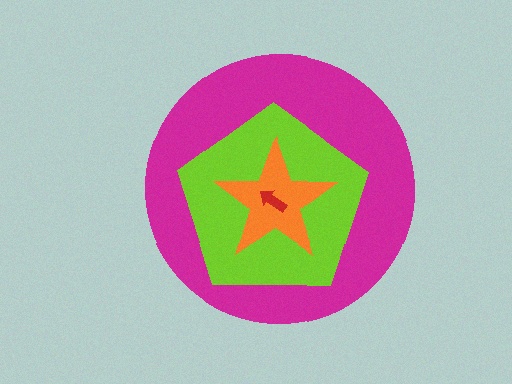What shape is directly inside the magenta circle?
The lime pentagon.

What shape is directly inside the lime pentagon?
The orange star.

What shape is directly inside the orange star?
The red arrow.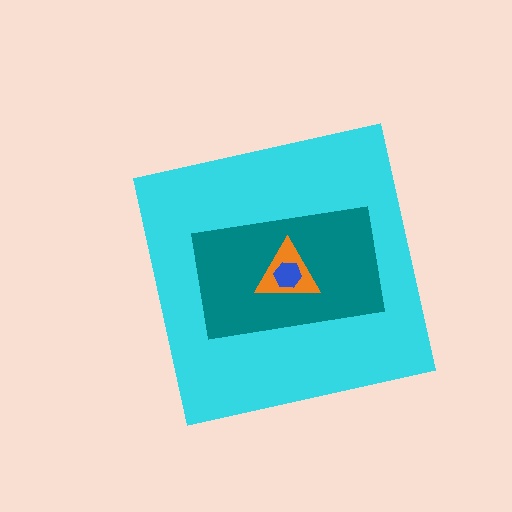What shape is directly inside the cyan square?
The teal rectangle.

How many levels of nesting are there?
4.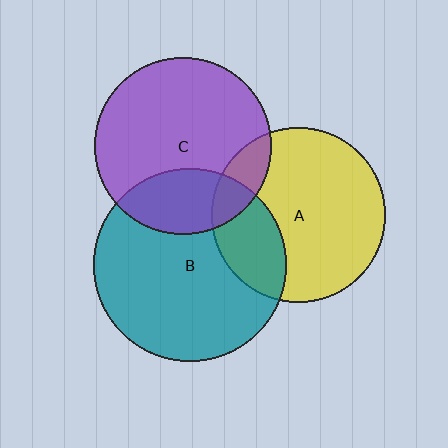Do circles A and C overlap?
Yes.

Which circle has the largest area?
Circle B (teal).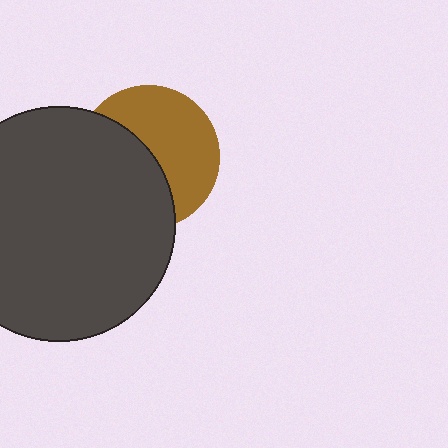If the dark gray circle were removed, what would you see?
You would see the complete brown circle.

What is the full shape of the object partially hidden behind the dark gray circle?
The partially hidden object is a brown circle.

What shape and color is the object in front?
The object in front is a dark gray circle.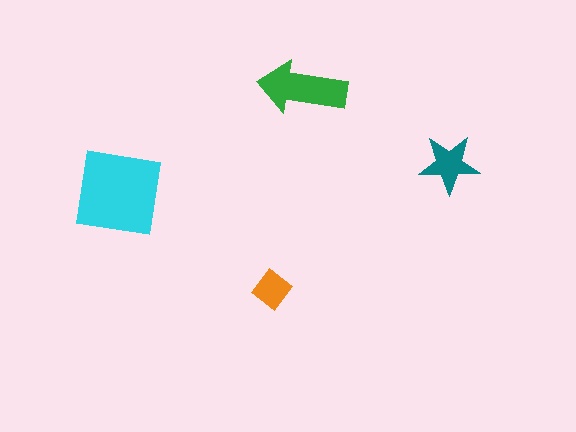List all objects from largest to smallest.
The cyan square, the green arrow, the teal star, the orange diamond.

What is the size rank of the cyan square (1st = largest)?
1st.